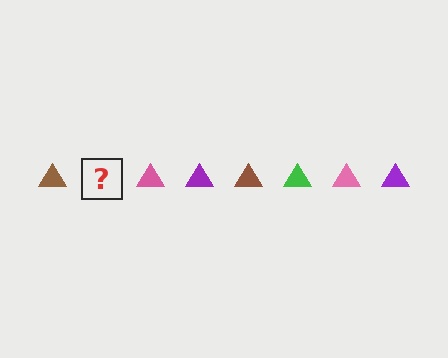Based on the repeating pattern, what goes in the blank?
The blank should be a green triangle.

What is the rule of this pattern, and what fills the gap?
The rule is that the pattern cycles through brown, green, pink, purple triangles. The gap should be filled with a green triangle.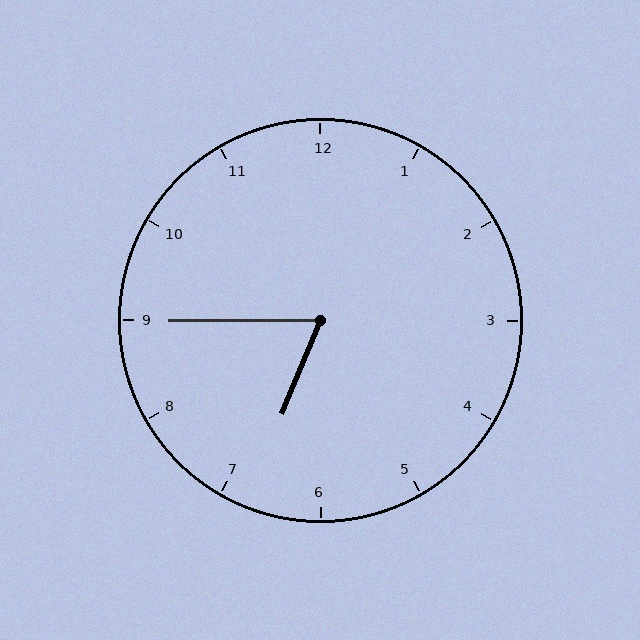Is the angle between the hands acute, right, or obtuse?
It is acute.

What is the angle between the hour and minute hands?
Approximately 68 degrees.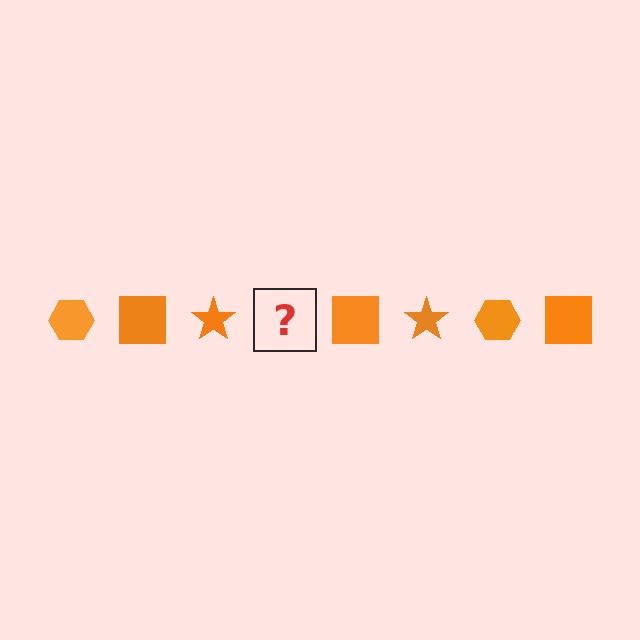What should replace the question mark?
The question mark should be replaced with an orange hexagon.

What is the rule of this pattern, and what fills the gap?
The rule is that the pattern cycles through hexagon, square, star shapes in orange. The gap should be filled with an orange hexagon.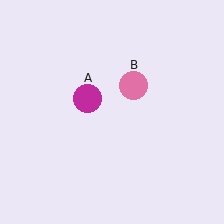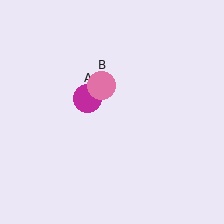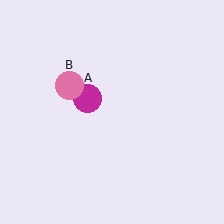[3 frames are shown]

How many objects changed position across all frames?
1 object changed position: pink circle (object B).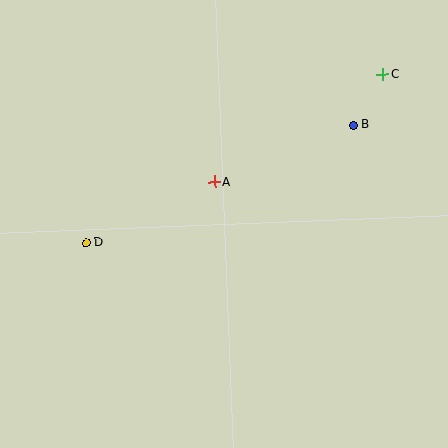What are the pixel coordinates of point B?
Point B is at (353, 125).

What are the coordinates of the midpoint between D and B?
The midpoint between D and B is at (220, 184).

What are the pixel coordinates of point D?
Point D is at (86, 243).